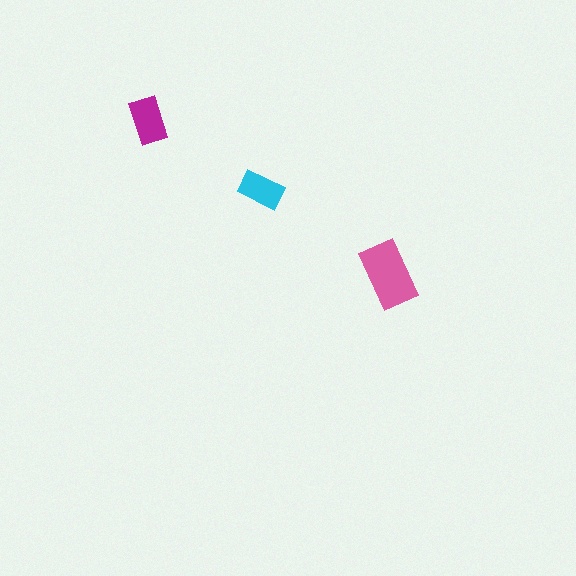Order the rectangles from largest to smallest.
the pink one, the magenta one, the cyan one.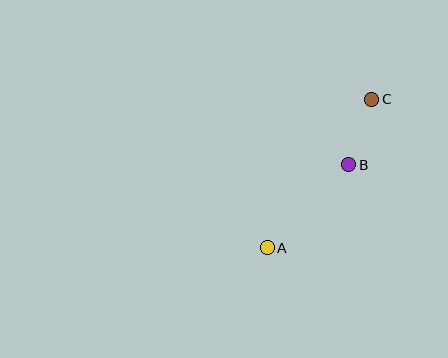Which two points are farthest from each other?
Points A and C are farthest from each other.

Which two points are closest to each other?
Points B and C are closest to each other.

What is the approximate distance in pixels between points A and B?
The distance between A and B is approximately 116 pixels.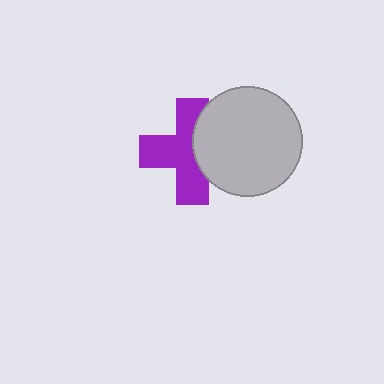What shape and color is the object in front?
The object in front is a light gray circle.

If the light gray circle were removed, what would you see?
You would see the complete purple cross.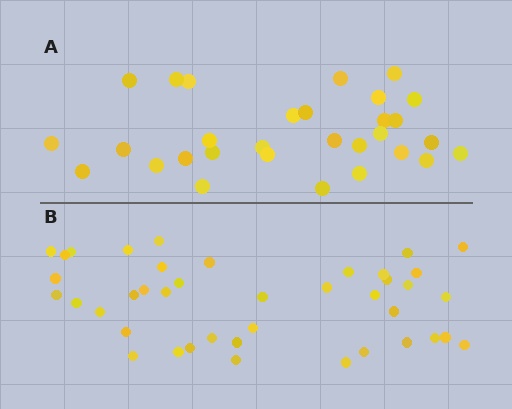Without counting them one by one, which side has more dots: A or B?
Region B (the bottom region) has more dots.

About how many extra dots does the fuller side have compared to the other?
Region B has roughly 12 or so more dots than region A.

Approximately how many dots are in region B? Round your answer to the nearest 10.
About 40 dots. (The exact count is 41, which rounds to 40.)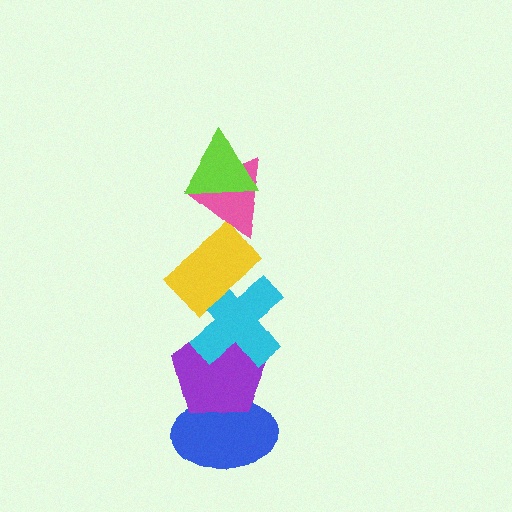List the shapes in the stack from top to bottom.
From top to bottom: the lime triangle, the pink triangle, the yellow rectangle, the cyan cross, the purple pentagon, the blue ellipse.